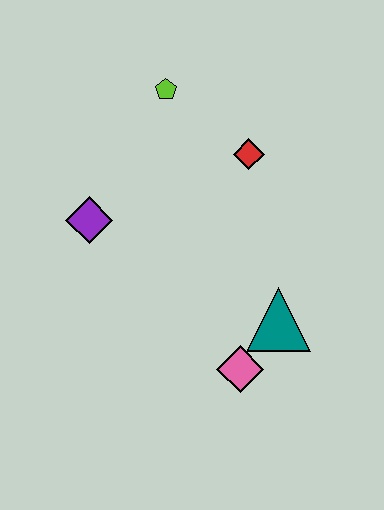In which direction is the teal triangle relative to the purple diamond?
The teal triangle is to the right of the purple diamond.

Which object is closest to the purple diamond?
The lime pentagon is closest to the purple diamond.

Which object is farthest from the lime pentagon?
The pink diamond is farthest from the lime pentagon.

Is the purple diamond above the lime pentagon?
No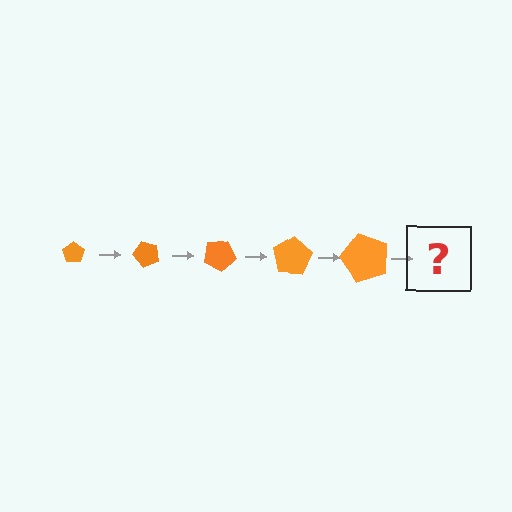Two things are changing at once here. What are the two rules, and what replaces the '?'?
The two rules are that the pentagon grows larger each step and it rotates 50 degrees each step. The '?' should be a pentagon, larger than the previous one and rotated 250 degrees from the start.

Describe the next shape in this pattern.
It should be a pentagon, larger than the previous one and rotated 250 degrees from the start.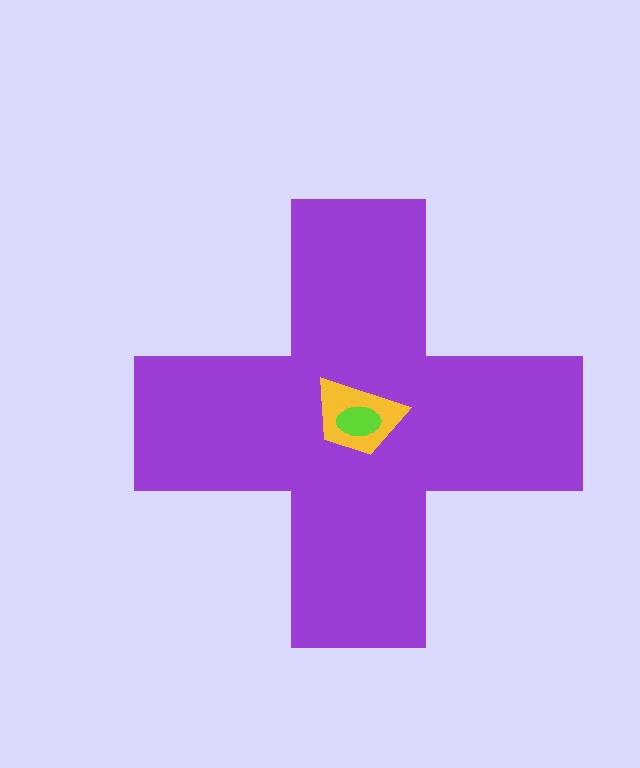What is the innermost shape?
The lime ellipse.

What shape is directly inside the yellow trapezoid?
The lime ellipse.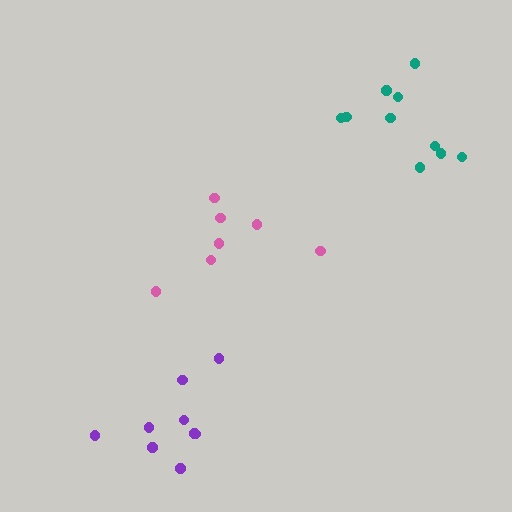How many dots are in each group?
Group 1: 10 dots, Group 2: 7 dots, Group 3: 9 dots (26 total).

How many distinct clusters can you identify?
There are 3 distinct clusters.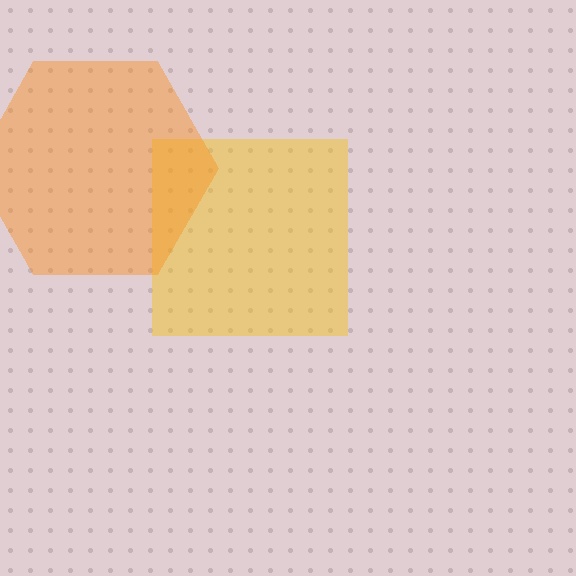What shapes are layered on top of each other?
The layered shapes are: a yellow square, an orange hexagon.